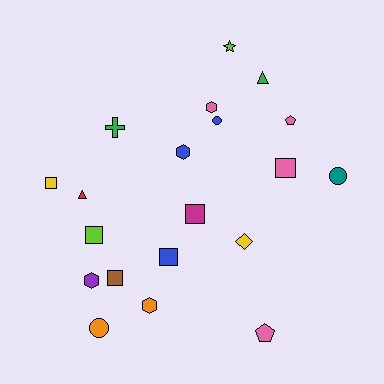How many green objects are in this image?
There are 2 green objects.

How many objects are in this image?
There are 20 objects.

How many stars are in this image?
There is 1 star.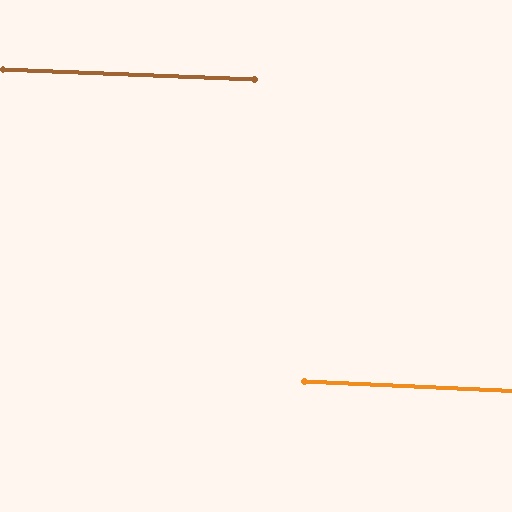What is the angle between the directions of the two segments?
Approximately 0 degrees.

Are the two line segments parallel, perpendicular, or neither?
Parallel — their directions differ by only 0.4°.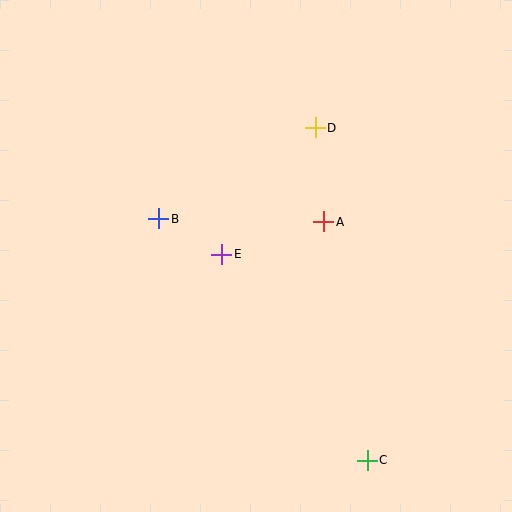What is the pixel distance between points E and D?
The distance between E and D is 158 pixels.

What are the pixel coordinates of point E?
Point E is at (222, 254).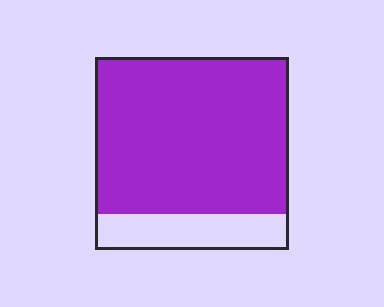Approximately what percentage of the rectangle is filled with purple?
Approximately 80%.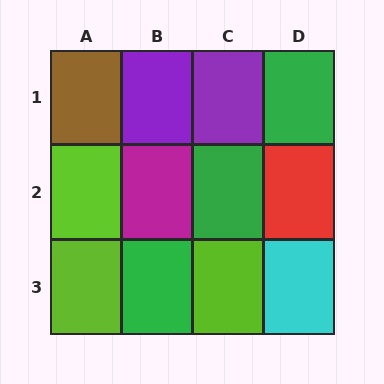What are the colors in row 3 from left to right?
Lime, green, lime, cyan.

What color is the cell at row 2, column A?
Lime.